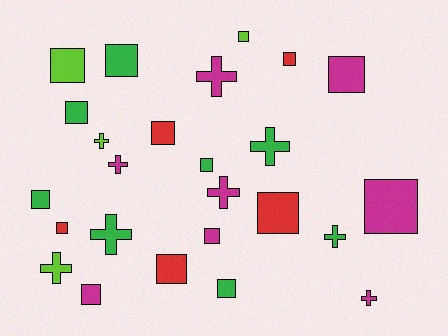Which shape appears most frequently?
Square, with 16 objects.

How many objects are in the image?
There are 25 objects.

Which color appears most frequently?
Magenta, with 8 objects.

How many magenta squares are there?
There are 4 magenta squares.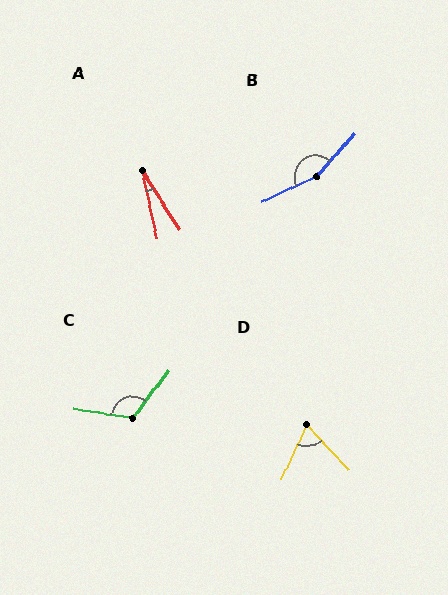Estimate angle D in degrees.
Approximately 67 degrees.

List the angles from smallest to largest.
A (20°), D (67°), C (119°), B (156°).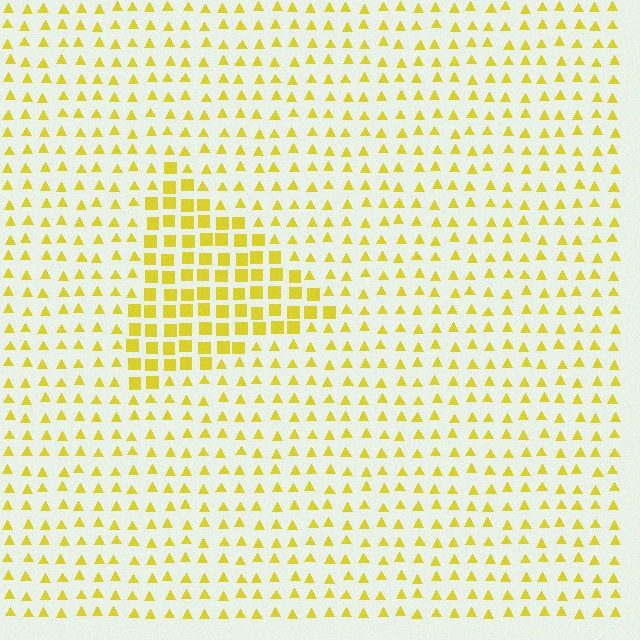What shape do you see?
I see a triangle.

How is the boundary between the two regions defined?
The boundary is defined by a change in element shape: squares inside vs. triangles outside. All elements share the same color and spacing.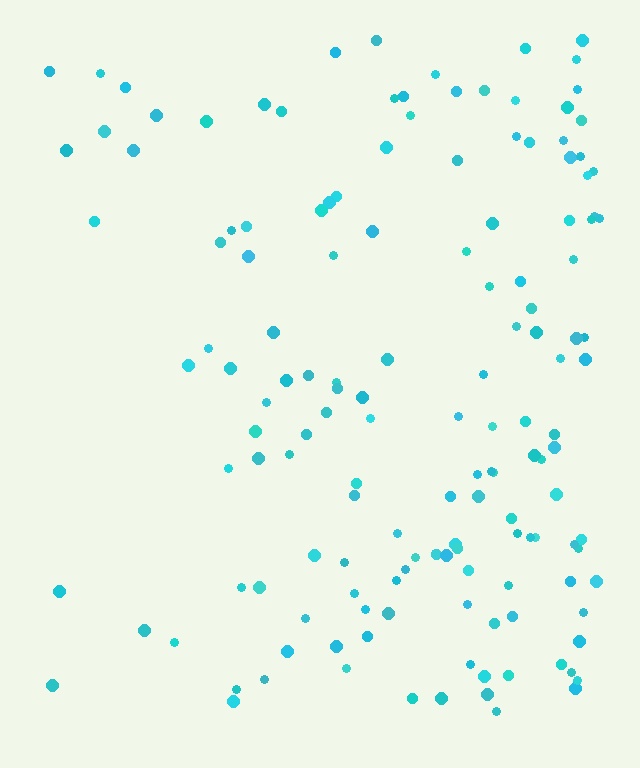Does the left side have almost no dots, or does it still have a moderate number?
Still a moderate number, just noticeably fewer than the right.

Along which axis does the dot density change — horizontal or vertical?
Horizontal.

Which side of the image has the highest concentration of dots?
The right.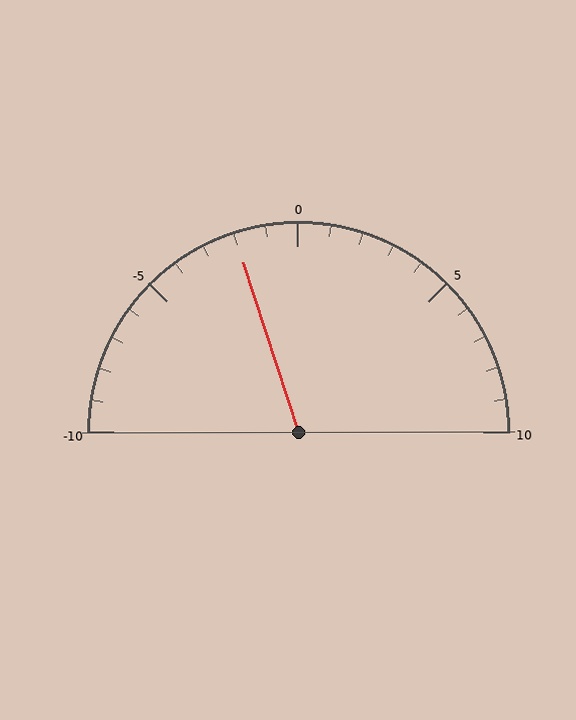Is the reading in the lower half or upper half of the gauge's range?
The reading is in the lower half of the range (-10 to 10).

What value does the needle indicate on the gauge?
The needle indicates approximately -2.